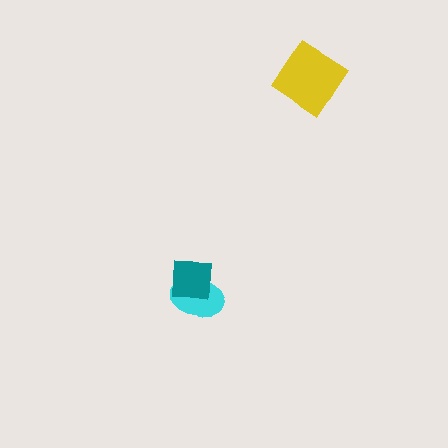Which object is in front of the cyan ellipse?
The teal square is in front of the cyan ellipse.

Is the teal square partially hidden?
No, no other shape covers it.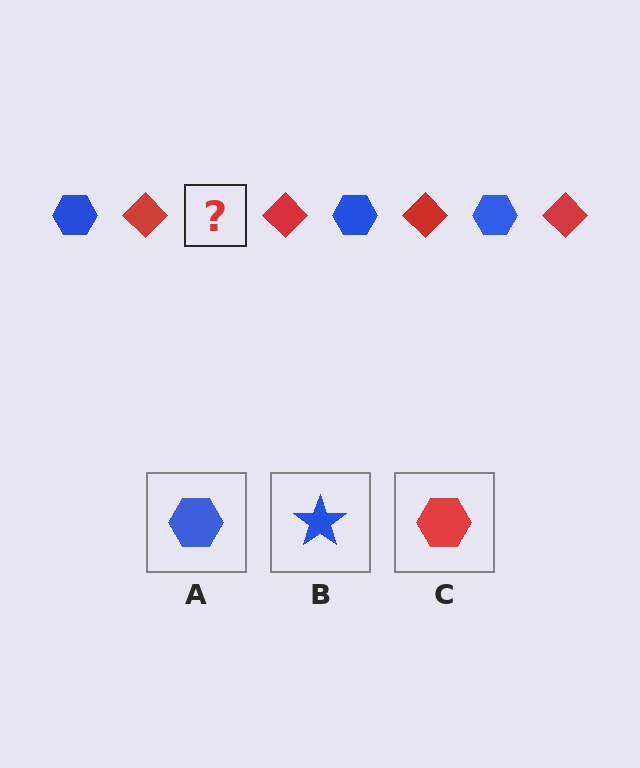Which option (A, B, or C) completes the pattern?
A.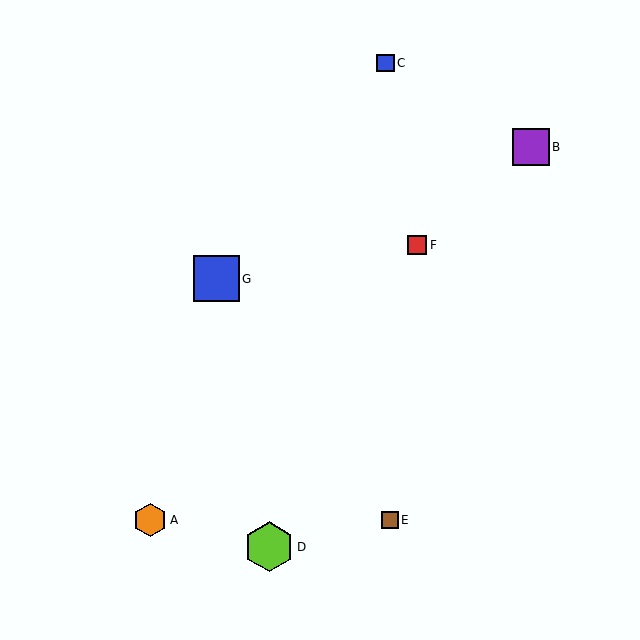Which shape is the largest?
The lime hexagon (labeled D) is the largest.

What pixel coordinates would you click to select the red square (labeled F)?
Click at (417, 245) to select the red square F.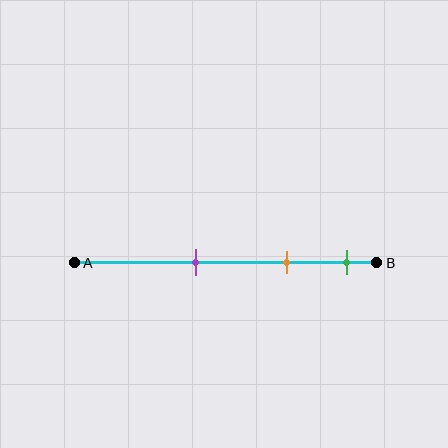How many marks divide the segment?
There are 3 marks dividing the segment.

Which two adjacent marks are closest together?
The orange and green marks are the closest adjacent pair.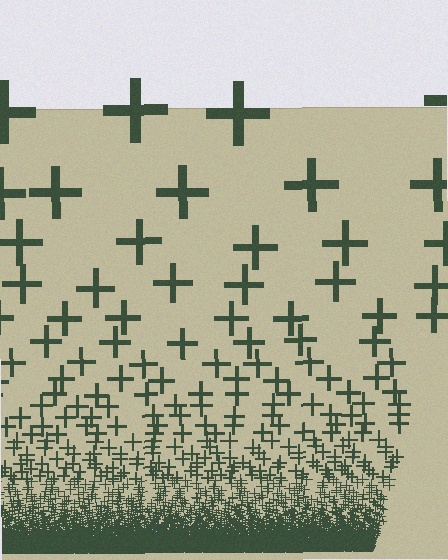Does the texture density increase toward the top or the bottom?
Density increases toward the bottom.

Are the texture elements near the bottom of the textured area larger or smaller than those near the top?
Smaller. The gradient is inverted — elements near the bottom are smaller and denser.